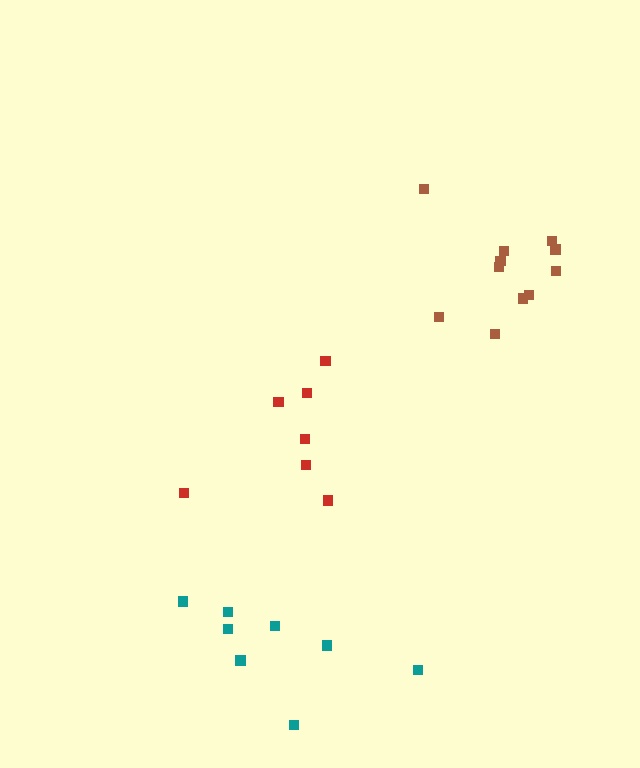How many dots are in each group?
Group 1: 7 dots, Group 2: 11 dots, Group 3: 8 dots (26 total).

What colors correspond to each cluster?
The clusters are colored: red, brown, teal.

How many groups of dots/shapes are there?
There are 3 groups.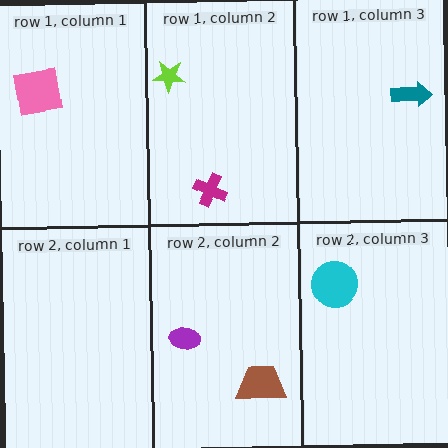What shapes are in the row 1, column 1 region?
The pink square.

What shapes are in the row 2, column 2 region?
The brown trapezoid, the purple ellipse.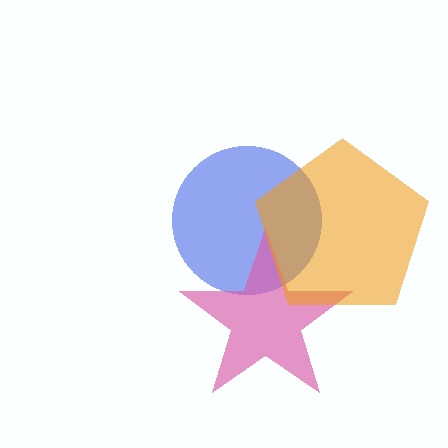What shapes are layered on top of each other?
The layered shapes are: a blue circle, a pink star, an orange pentagon.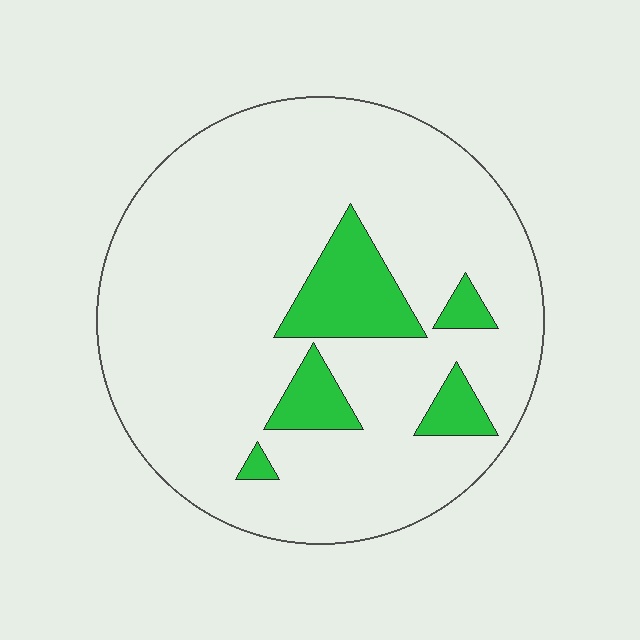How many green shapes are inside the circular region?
5.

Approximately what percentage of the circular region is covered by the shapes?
Approximately 15%.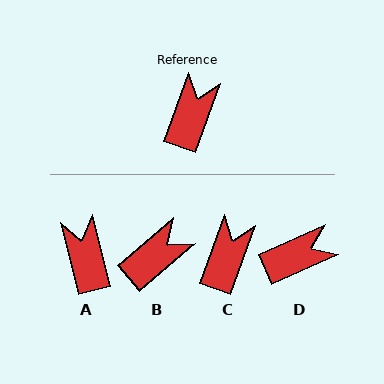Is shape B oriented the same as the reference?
No, it is off by about 29 degrees.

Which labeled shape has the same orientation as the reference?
C.